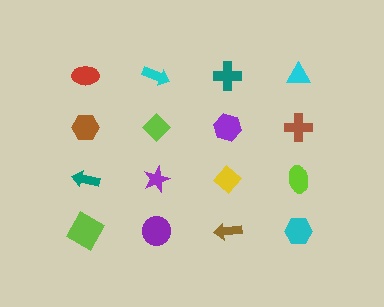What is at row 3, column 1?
A teal arrow.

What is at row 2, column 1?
A brown hexagon.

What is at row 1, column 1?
A red ellipse.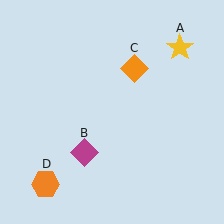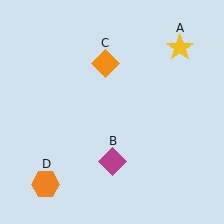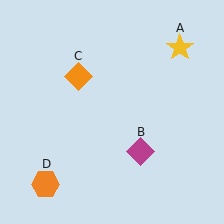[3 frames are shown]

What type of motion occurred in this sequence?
The magenta diamond (object B), orange diamond (object C) rotated counterclockwise around the center of the scene.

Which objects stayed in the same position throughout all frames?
Yellow star (object A) and orange hexagon (object D) remained stationary.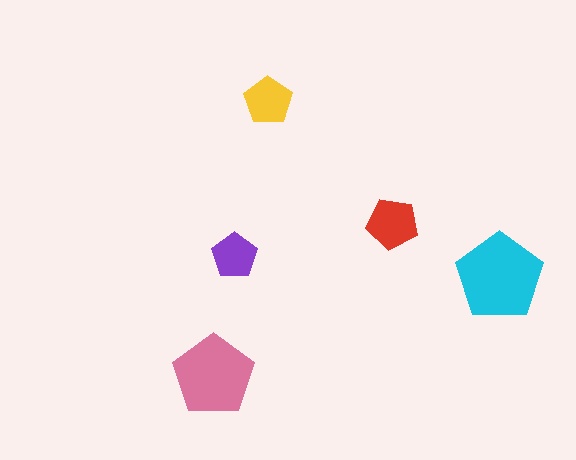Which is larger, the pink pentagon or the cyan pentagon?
The cyan one.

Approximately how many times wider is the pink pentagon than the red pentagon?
About 1.5 times wider.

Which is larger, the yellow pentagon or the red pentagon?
The red one.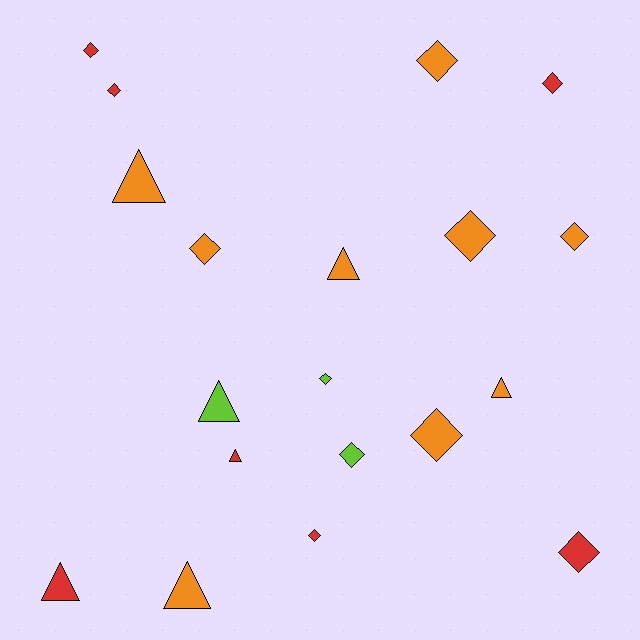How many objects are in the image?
There are 19 objects.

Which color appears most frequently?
Orange, with 9 objects.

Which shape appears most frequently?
Diamond, with 12 objects.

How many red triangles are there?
There are 2 red triangles.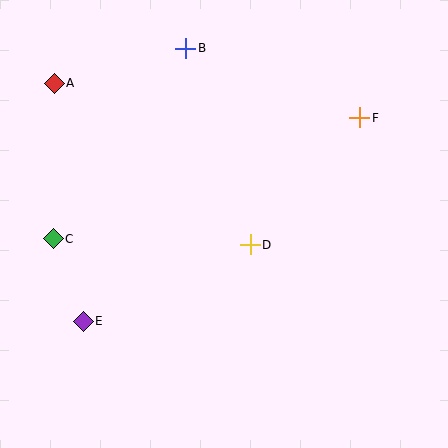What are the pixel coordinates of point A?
Point A is at (54, 83).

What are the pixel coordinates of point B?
Point B is at (186, 48).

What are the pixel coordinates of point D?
Point D is at (250, 245).